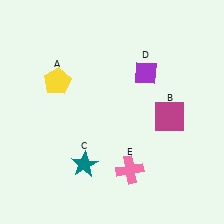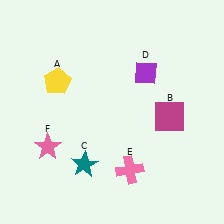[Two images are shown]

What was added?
A pink star (F) was added in Image 2.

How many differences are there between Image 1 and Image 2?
There is 1 difference between the two images.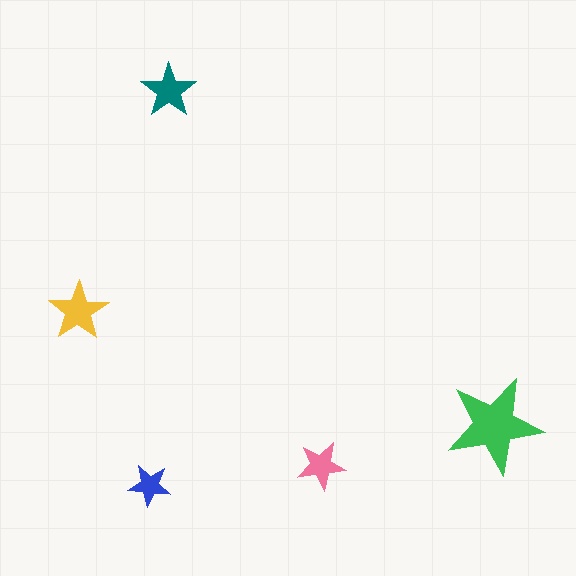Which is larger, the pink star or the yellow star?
The yellow one.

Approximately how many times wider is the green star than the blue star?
About 2.5 times wider.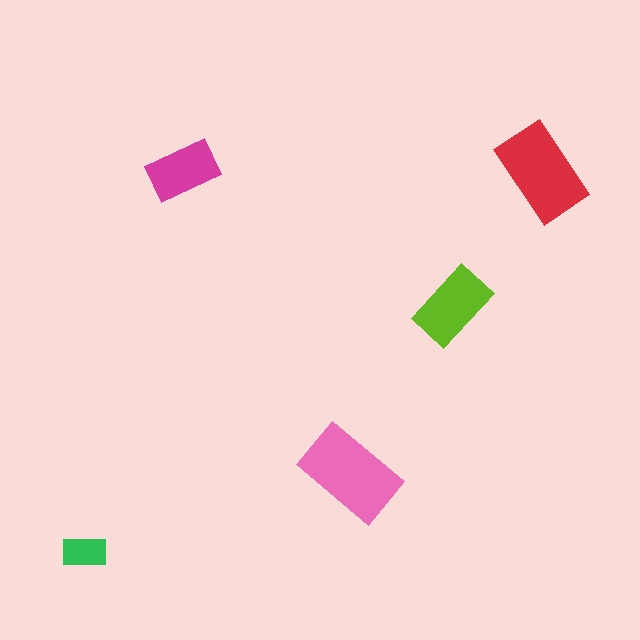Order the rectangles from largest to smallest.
the pink one, the red one, the lime one, the magenta one, the green one.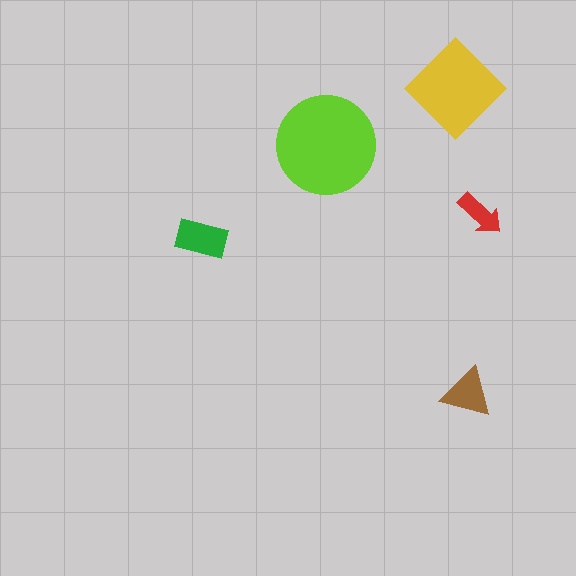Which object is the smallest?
The red arrow.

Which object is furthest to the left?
The green rectangle is leftmost.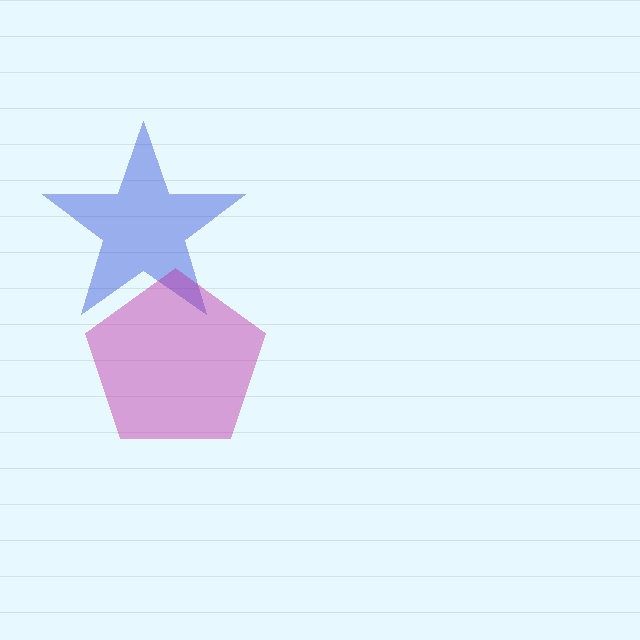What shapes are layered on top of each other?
The layered shapes are: a blue star, a magenta pentagon.